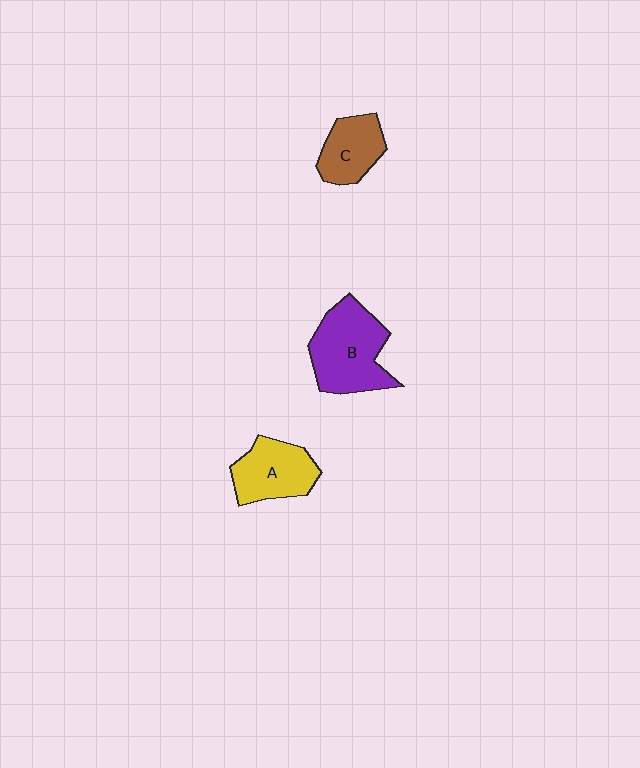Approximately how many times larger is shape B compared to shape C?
Approximately 1.7 times.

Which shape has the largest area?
Shape B (purple).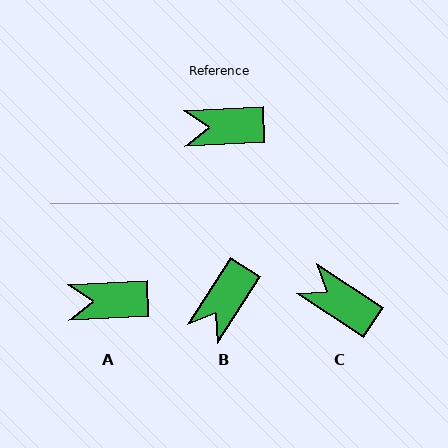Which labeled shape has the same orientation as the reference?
A.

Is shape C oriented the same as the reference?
No, it is off by about 36 degrees.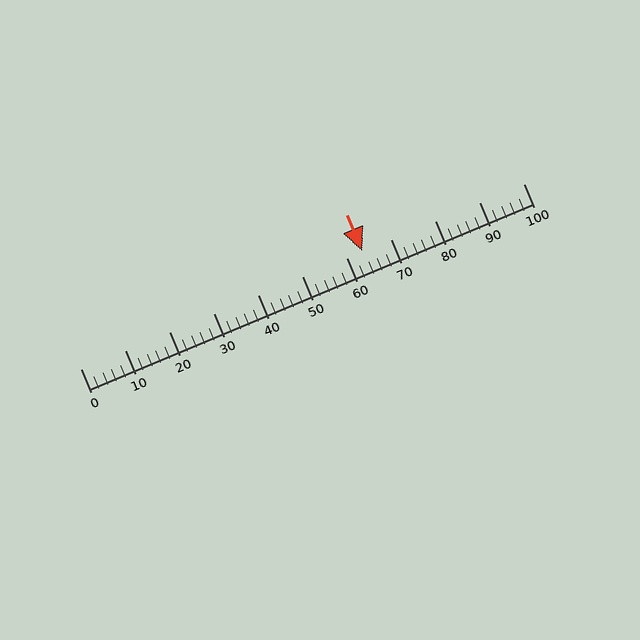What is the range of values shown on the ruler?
The ruler shows values from 0 to 100.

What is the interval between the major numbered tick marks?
The major tick marks are spaced 10 units apart.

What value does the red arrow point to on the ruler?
The red arrow points to approximately 64.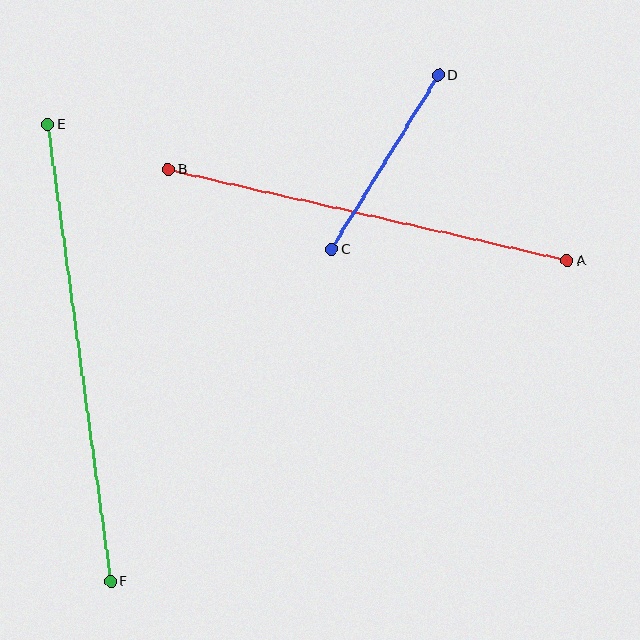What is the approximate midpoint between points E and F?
The midpoint is at approximately (79, 353) pixels.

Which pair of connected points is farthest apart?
Points E and F are farthest apart.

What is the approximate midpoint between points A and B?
The midpoint is at approximately (368, 215) pixels.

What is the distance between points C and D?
The distance is approximately 204 pixels.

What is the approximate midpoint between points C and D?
The midpoint is at approximately (385, 162) pixels.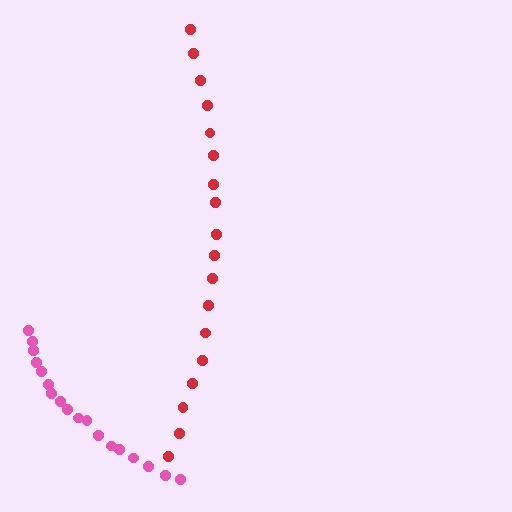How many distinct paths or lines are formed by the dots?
There are 2 distinct paths.